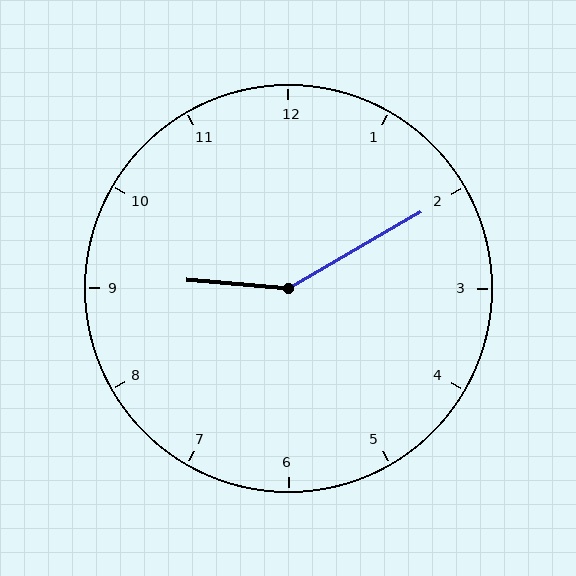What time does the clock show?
9:10.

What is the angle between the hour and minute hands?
Approximately 145 degrees.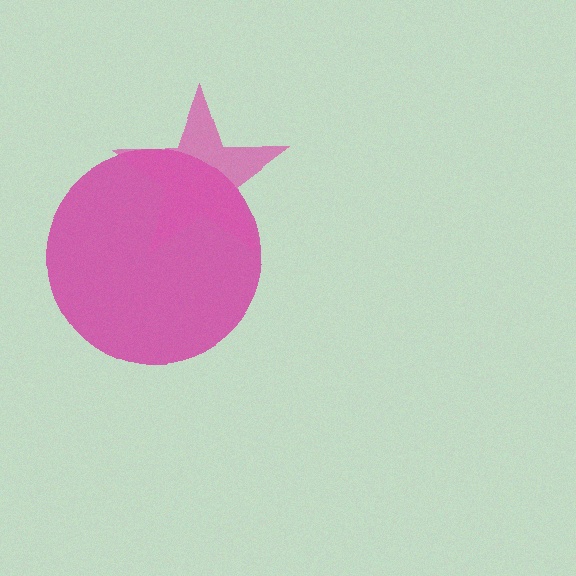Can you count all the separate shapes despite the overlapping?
Yes, there are 2 separate shapes.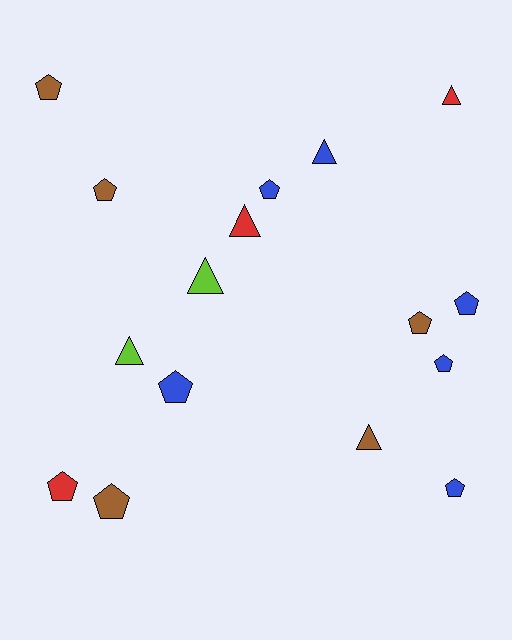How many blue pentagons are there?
There are 5 blue pentagons.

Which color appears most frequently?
Blue, with 6 objects.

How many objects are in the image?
There are 16 objects.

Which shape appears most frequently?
Pentagon, with 10 objects.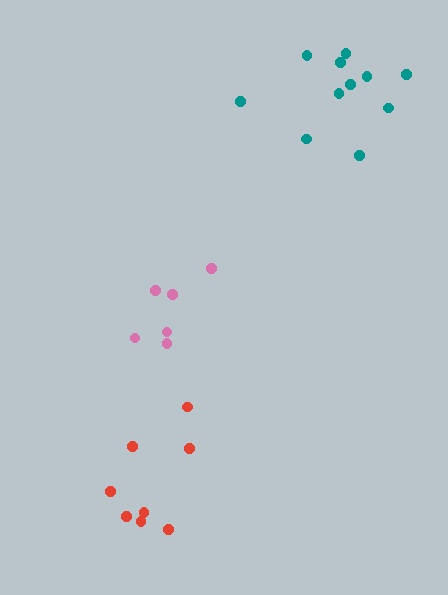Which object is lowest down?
The red cluster is bottommost.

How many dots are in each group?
Group 1: 6 dots, Group 2: 8 dots, Group 3: 11 dots (25 total).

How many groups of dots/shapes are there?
There are 3 groups.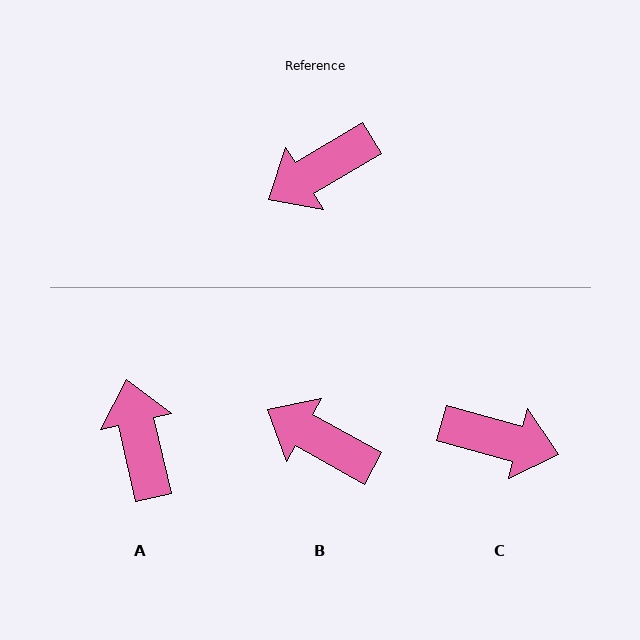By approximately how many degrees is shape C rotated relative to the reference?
Approximately 134 degrees counter-clockwise.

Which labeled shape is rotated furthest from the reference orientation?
C, about 134 degrees away.